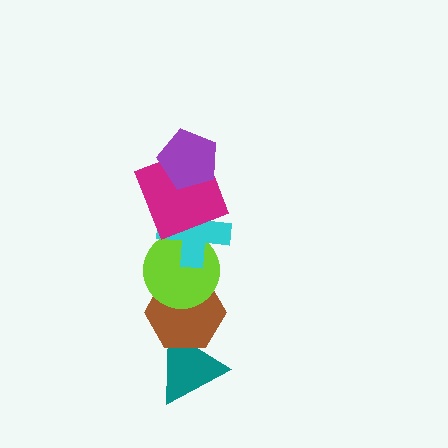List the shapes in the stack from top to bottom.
From top to bottom: the purple pentagon, the magenta square, the cyan cross, the lime circle, the brown hexagon, the teal triangle.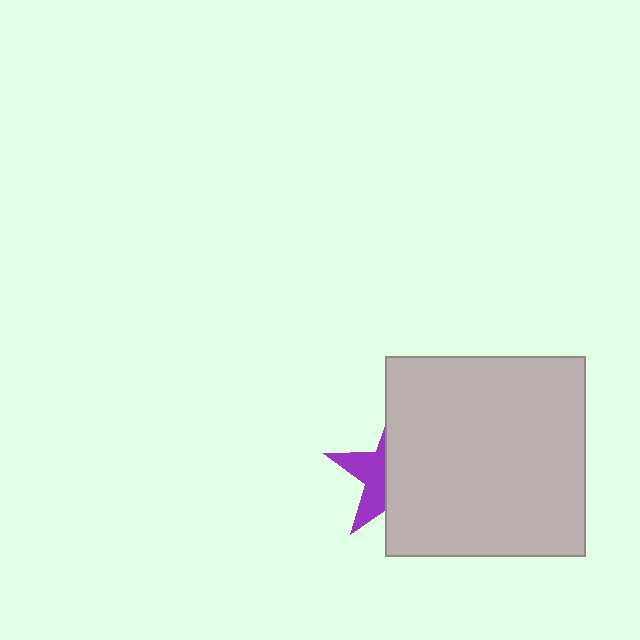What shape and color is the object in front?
The object in front is a light gray square.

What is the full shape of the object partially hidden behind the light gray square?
The partially hidden object is a purple star.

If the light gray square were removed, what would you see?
You would see the complete purple star.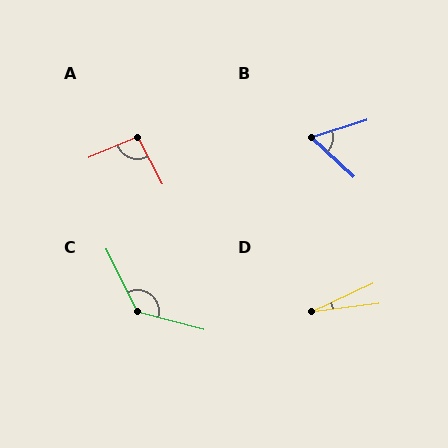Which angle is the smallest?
D, at approximately 18 degrees.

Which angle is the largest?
C, at approximately 130 degrees.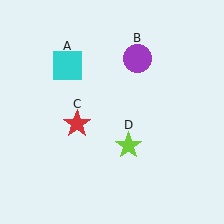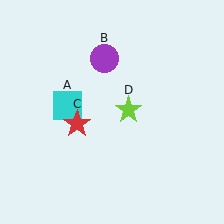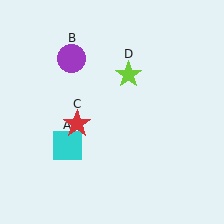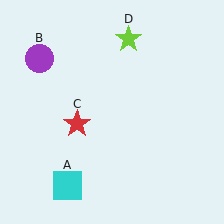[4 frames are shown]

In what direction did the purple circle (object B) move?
The purple circle (object B) moved left.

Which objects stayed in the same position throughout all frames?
Red star (object C) remained stationary.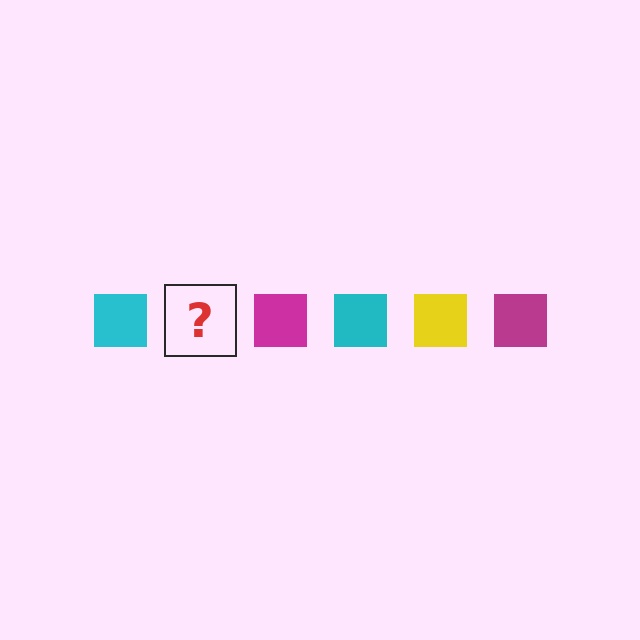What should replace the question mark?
The question mark should be replaced with a yellow square.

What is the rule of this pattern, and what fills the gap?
The rule is that the pattern cycles through cyan, yellow, magenta squares. The gap should be filled with a yellow square.